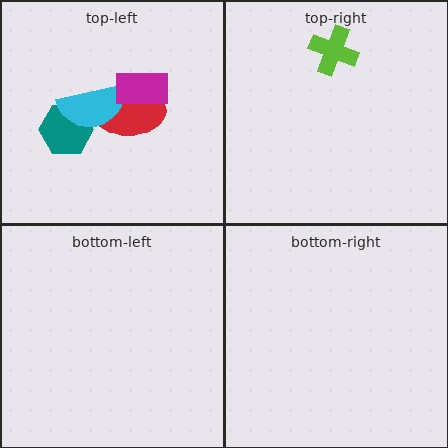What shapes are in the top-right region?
The lime cross.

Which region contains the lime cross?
The top-right region.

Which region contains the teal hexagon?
The top-left region.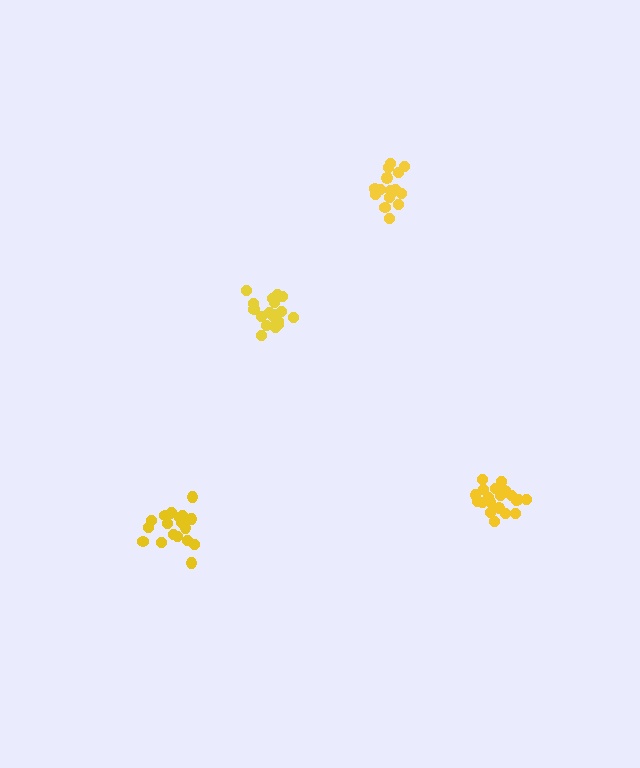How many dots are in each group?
Group 1: 16 dots, Group 2: 20 dots, Group 3: 20 dots, Group 4: 19 dots (75 total).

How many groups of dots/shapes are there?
There are 4 groups.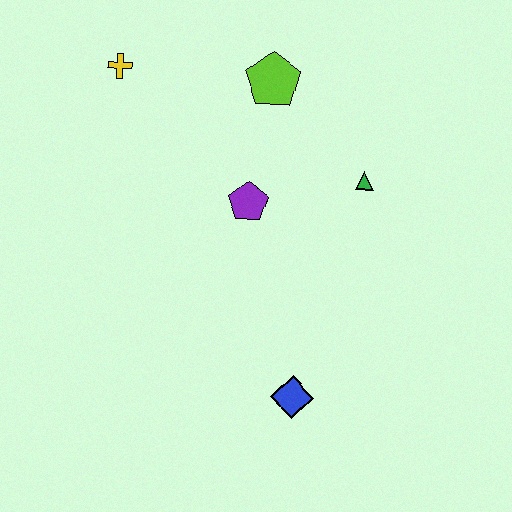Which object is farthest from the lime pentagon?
The blue diamond is farthest from the lime pentagon.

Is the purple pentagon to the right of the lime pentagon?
No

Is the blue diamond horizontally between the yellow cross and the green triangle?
Yes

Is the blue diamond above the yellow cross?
No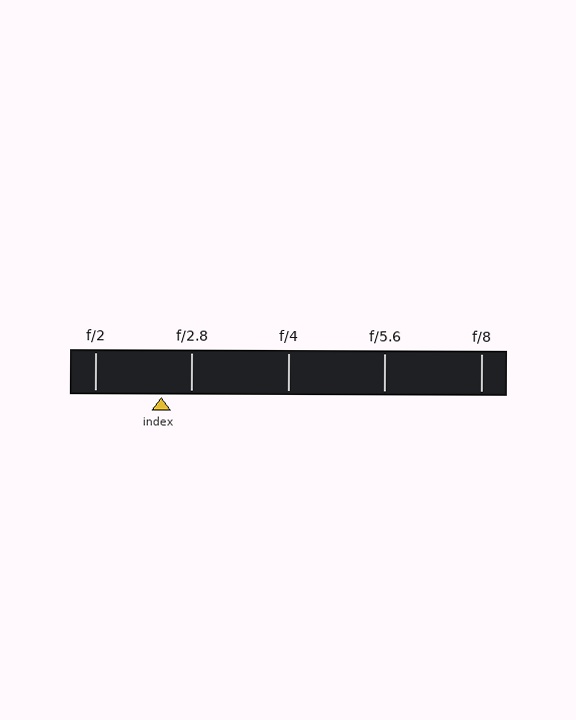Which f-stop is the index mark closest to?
The index mark is closest to f/2.8.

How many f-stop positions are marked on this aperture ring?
There are 5 f-stop positions marked.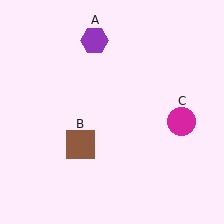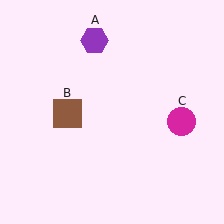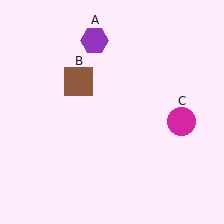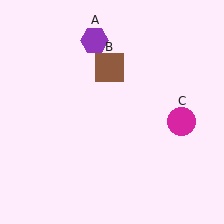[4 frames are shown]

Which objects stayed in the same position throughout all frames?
Purple hexagon (object A) and magenta circle (object C) remained stationary.